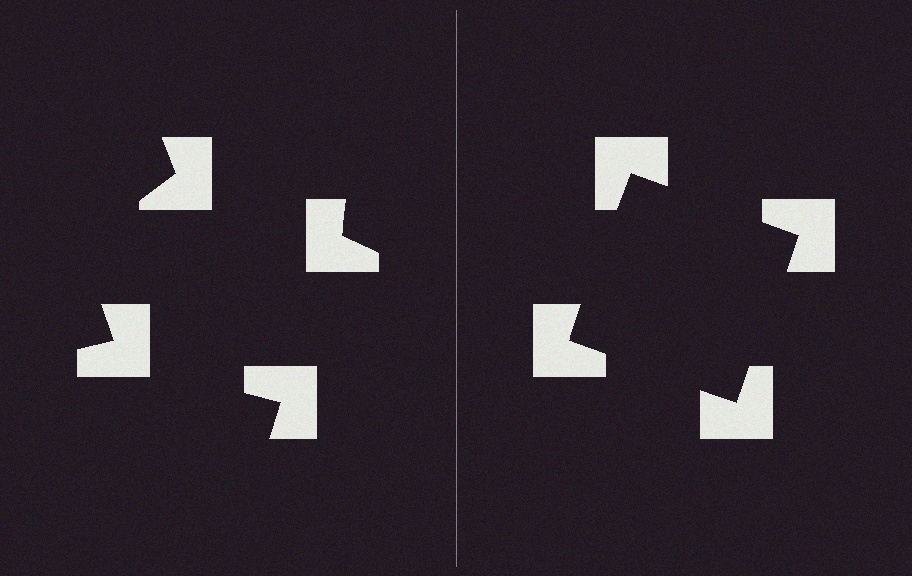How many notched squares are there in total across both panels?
8 — 4 on each side.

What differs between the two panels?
The notched squares are positioned identically on both sides; only the wedge orientations differ. On the right they align to a square; on the left they are misaligned.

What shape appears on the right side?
An illusory square.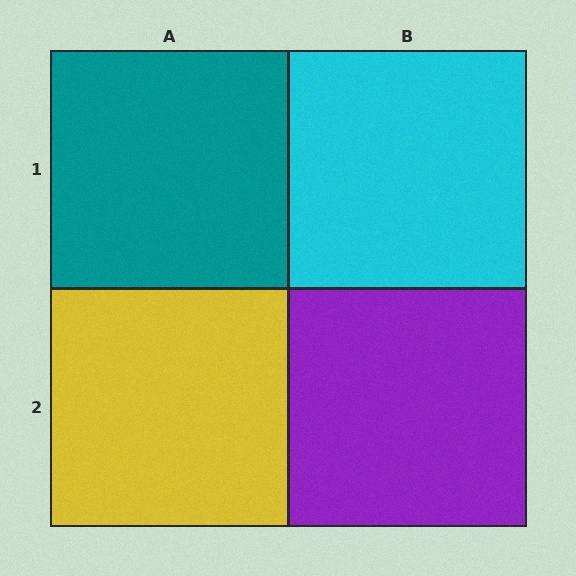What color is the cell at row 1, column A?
Teal.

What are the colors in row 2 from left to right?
Yellow, purple.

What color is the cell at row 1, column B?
Cyan.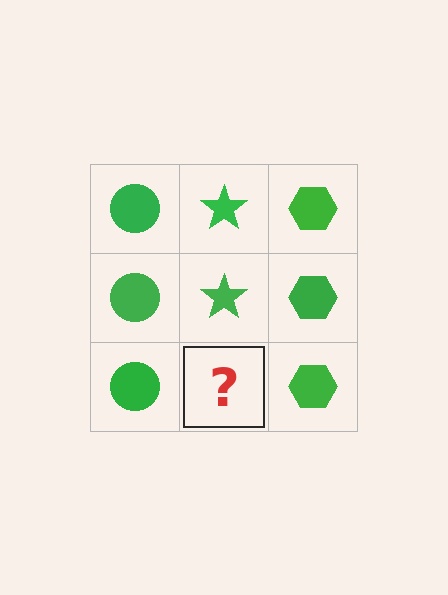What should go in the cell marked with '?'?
The missing cell should contain a green star.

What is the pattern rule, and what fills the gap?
The rule is that each column has a consistent shape. The gap should be filled with a green star.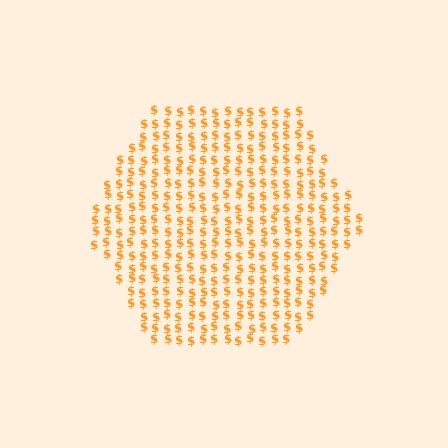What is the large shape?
The large shape is a hexagon.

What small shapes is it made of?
It is made of small dollar signs.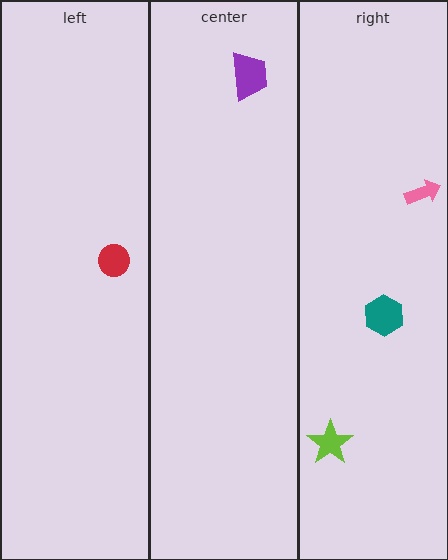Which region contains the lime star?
The right region.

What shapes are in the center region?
The purple trapezoid.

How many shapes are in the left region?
1.